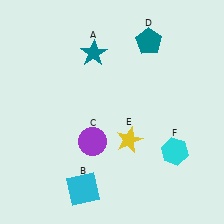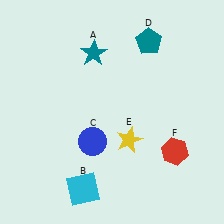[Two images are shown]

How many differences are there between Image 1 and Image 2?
There are 2 differences between the two images.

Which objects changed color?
C changed from purple to blue. F changed from cyan to red.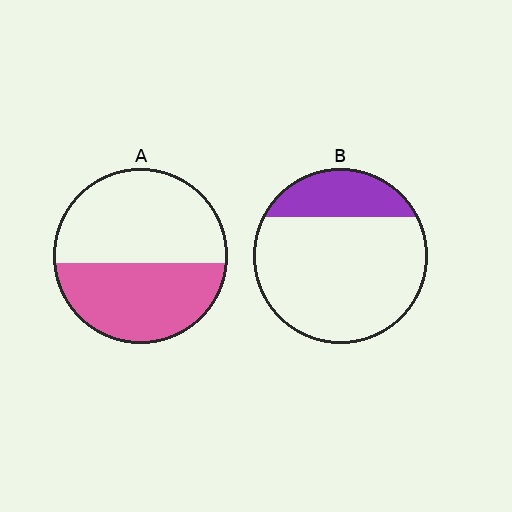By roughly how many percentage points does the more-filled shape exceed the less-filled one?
By roughly 20 percentage points (A over B).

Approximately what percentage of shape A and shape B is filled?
A is approximately 45% and B is approximately 25%.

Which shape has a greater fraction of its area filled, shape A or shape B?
Shape A.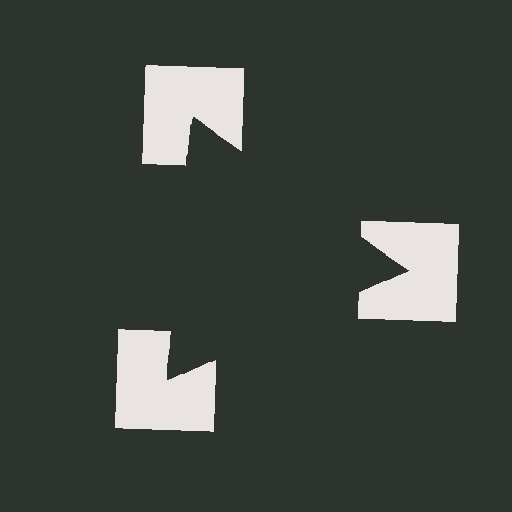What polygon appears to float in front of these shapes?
An illusory triangle — its edges are inferred from the aligned wedge cuts in the notched squares, not physically drawn.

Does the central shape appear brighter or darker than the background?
It typically appears slightly darker than the background, even though no actual brightness change is drawn.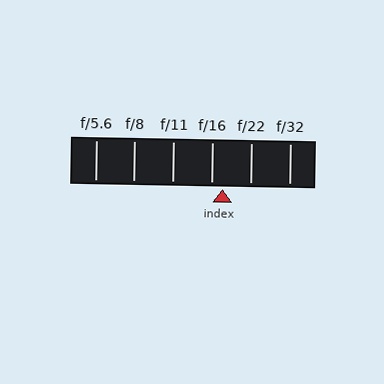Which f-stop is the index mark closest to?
The index mark is closest to f/16.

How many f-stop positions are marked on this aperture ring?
There are 6 f-stop positions marked.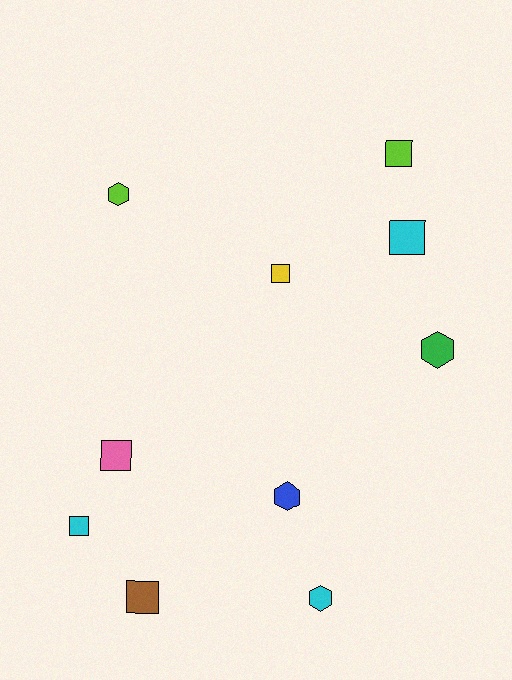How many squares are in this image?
There are 6 squares.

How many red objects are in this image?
There are no red objects.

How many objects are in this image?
There are 10 objects.